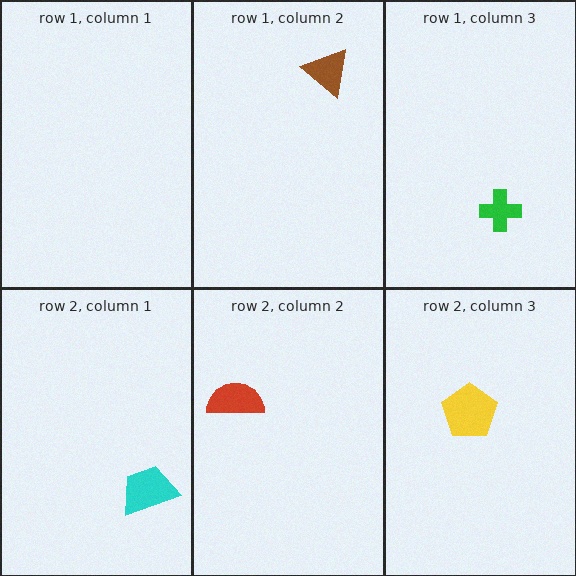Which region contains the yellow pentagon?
The row 2, column 3 region.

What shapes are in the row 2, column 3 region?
The yellow pentagon.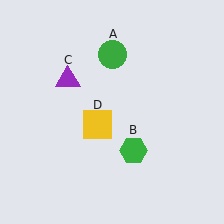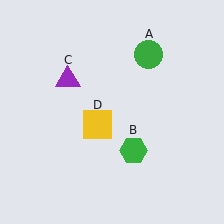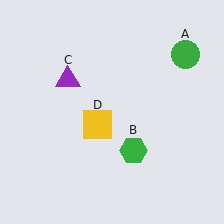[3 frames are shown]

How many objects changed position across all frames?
1 object changed position: green circle (object A).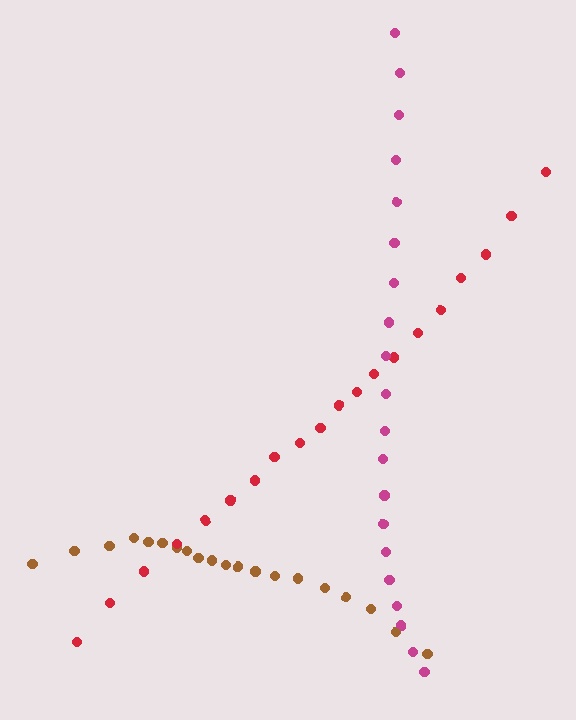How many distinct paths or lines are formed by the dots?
There are 3 distinct paths.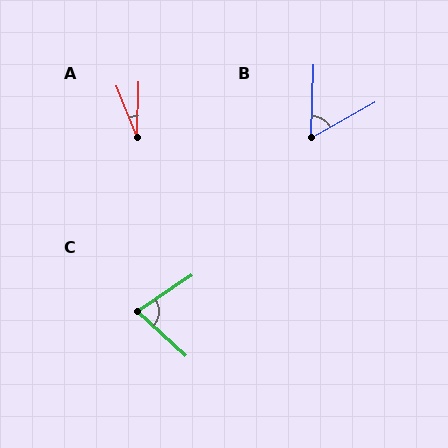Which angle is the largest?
C, at approximately 76 degrees.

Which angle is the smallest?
A, at approximately 23 degrees.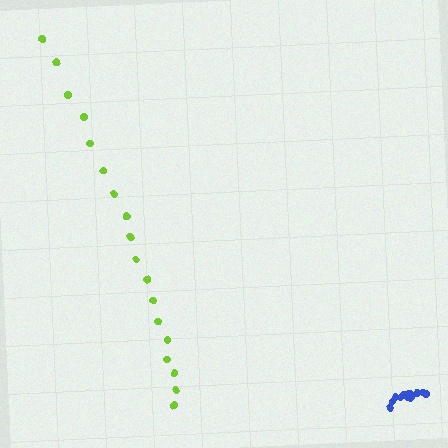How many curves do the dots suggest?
There are 2 distinct paths.